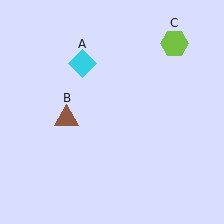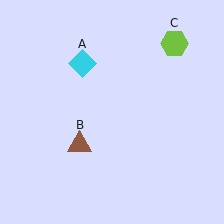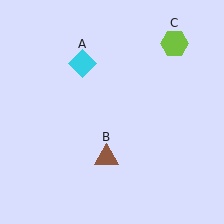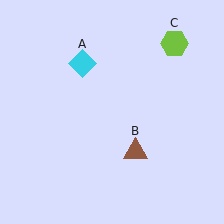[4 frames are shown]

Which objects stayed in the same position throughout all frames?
Cyan diamond (object A) and lime hexagon (object C) remained stationary.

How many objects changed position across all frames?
1 object changed position: brown triangle (object B).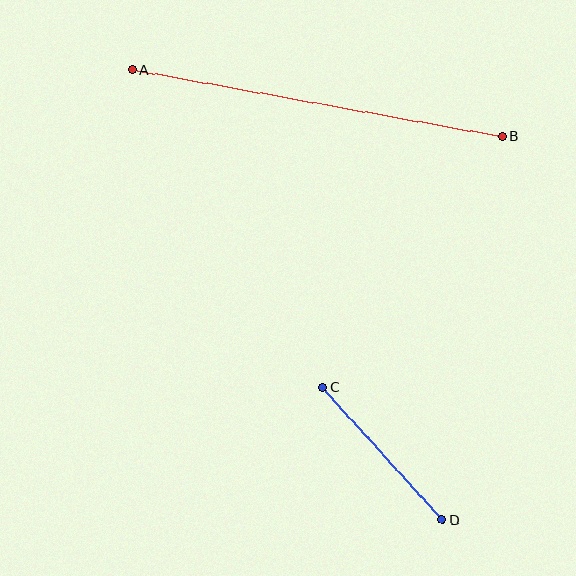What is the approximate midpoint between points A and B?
The midpoint is at approximately (317, 103) pixels.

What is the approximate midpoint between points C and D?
The midpoint is at approximately (382, 454) pixels.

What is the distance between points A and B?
The distance is approximately 376 pixels.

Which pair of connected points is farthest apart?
Points A and B are farthest apart.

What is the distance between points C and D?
The distance is approximately 178 pixels.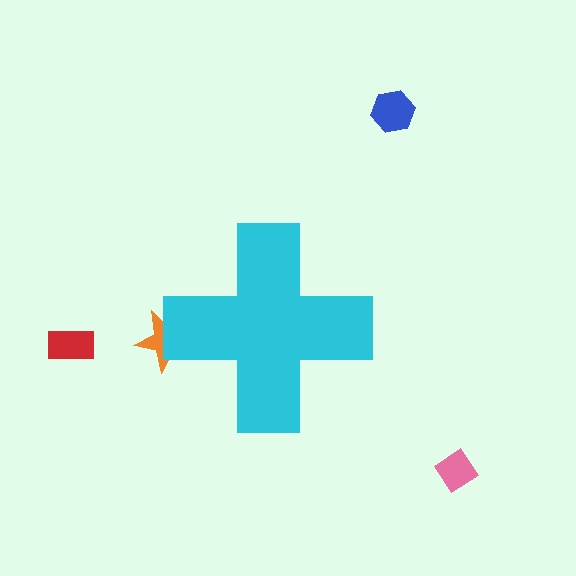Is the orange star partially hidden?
Yes, the orange star is partially hidden behind the cyan cross.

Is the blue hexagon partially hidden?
No, the blue hexagon is fully visible.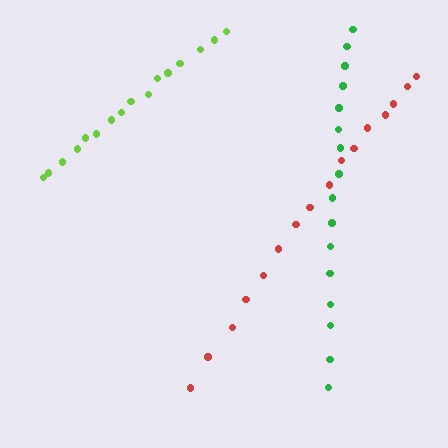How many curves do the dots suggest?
There are 3 distinct paths.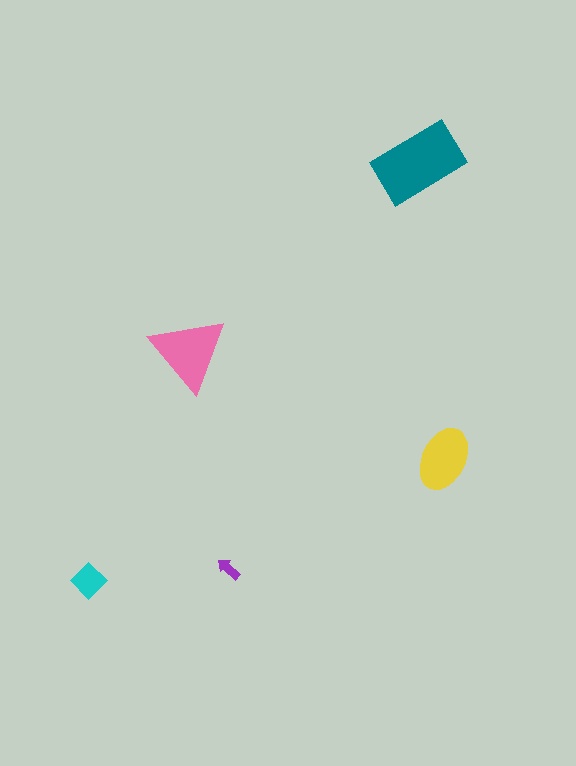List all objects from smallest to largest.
The purple arrow, the cyan diamond, the yellow ellipse, the pink triangle, the teal rectangle.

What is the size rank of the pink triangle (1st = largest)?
2nd.